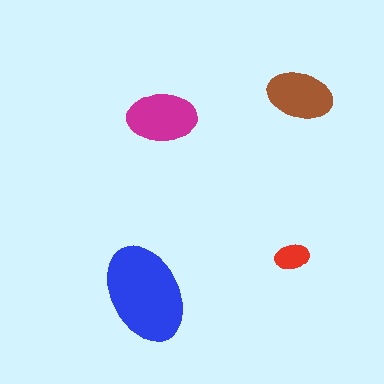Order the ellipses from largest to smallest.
the blue one, the magenta one, the brown one, the red one.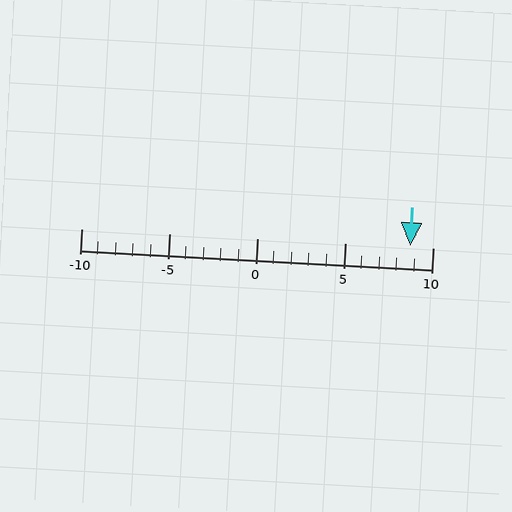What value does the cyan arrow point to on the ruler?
The cyan arrow points to approximately 9.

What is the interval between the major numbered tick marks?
The major tick marks are spaced 5 units apart.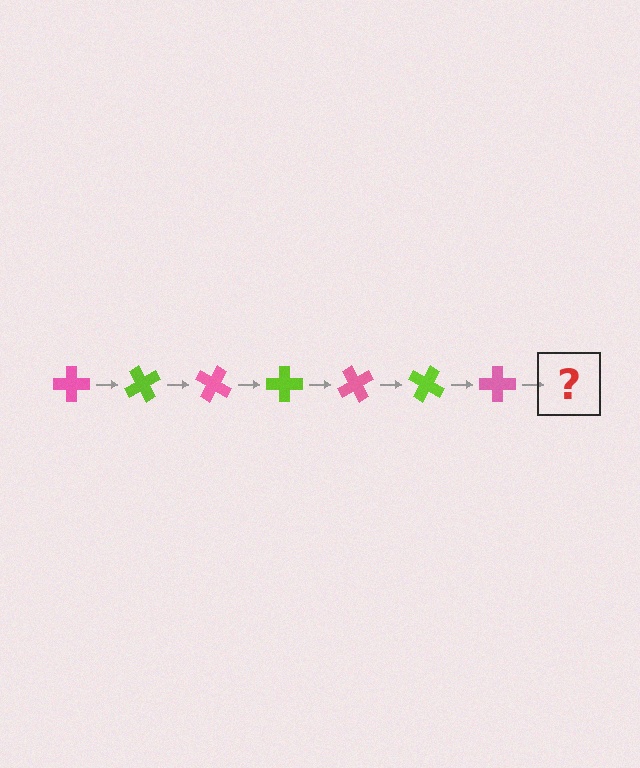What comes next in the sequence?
The next element should be a lime cross, rotated 420 degrees from the start.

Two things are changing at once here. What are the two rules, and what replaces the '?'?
The two rules are that it rotates 60 degrees each step and the color cycles through pink and lime. The '?' should be a lime cross, rotated 420 degrees from the start.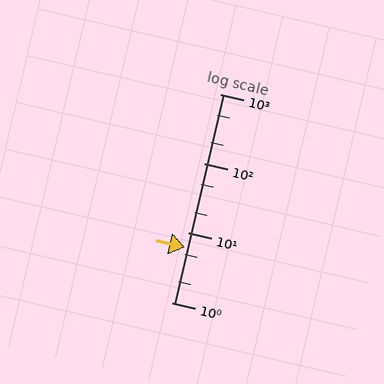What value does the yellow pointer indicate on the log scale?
The pointer indicates approximately 6.2.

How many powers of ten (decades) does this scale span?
The scale spans 3 decades, from 1 to 1000.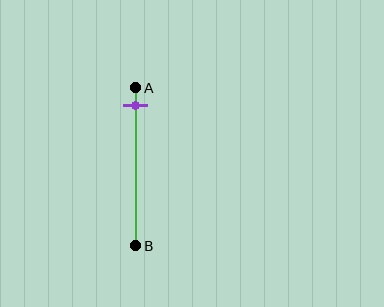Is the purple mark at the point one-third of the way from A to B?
No, the mark is at about 10% from A, not at the 33% one-third point.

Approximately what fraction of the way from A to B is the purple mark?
The purple mark is approximately 10% of the way from A to B.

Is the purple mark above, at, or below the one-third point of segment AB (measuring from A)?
The purple mark is above the one-third point of segment AB.